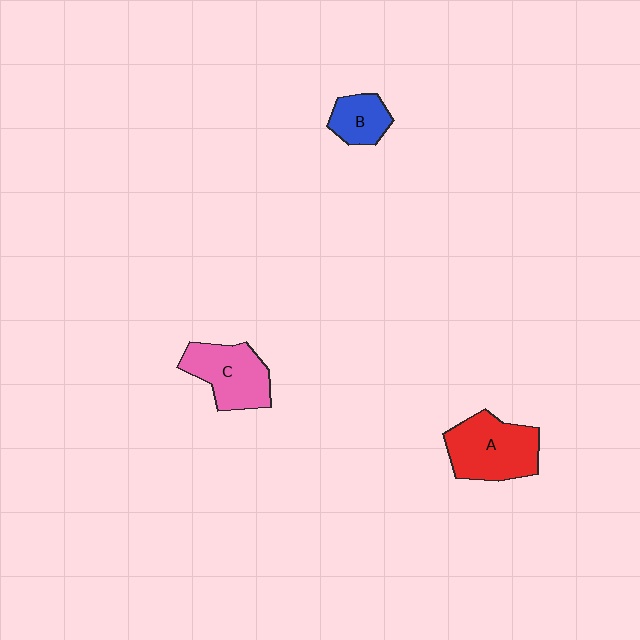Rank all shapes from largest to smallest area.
From largest to smallest: A (red), C (pink), B (blue).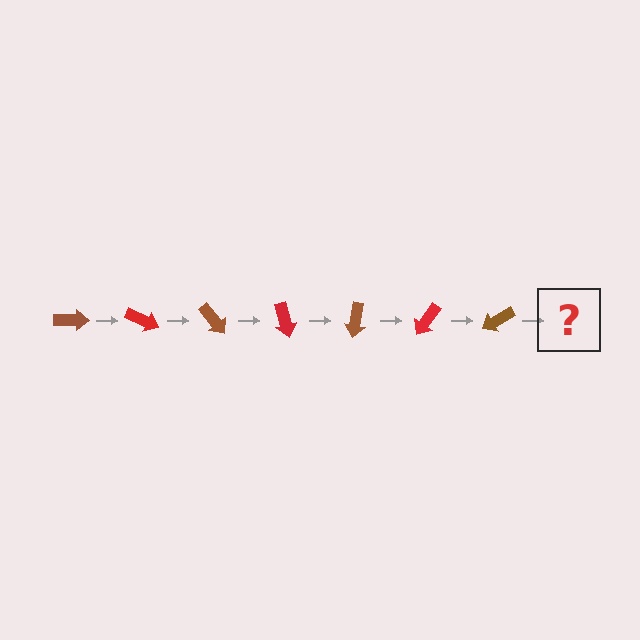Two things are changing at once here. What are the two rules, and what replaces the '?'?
The two rules are that it rotates 25 degrees each step and the color cycles through brown and red. The '?' should be a red arrow, rotated 175 degrees from the start.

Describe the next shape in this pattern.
It should be a red arrow, rotated 175 degrees from the start.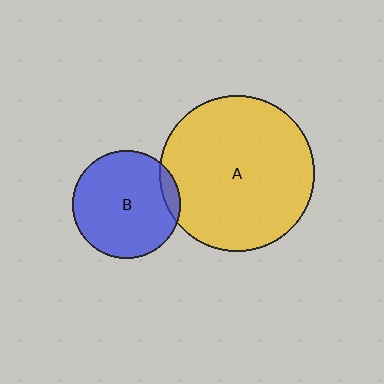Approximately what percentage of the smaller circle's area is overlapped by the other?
Approximately 10%.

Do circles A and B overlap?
Yes.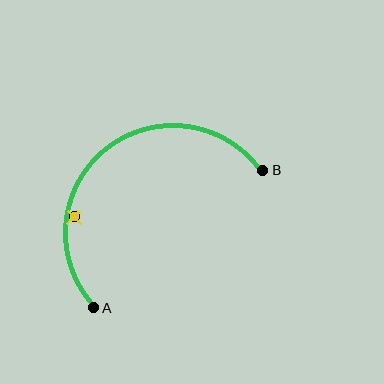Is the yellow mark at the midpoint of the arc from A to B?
No — the yellow mark does not lie on the arc at all. It sits slightly inside the curve.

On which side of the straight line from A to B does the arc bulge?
The arc bulges above and to the left of the straight line connecting A and B.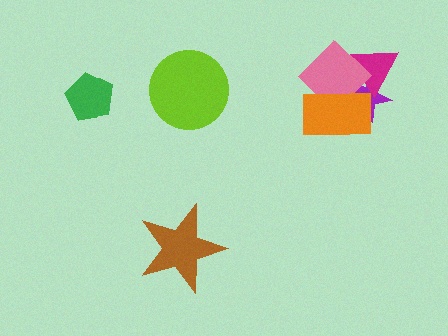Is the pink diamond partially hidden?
Yes, it is partially covered by another shape.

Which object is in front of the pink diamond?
The orange rectangle is in front of the pink diamond.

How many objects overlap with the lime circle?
0 objects overlap with the lime circle.